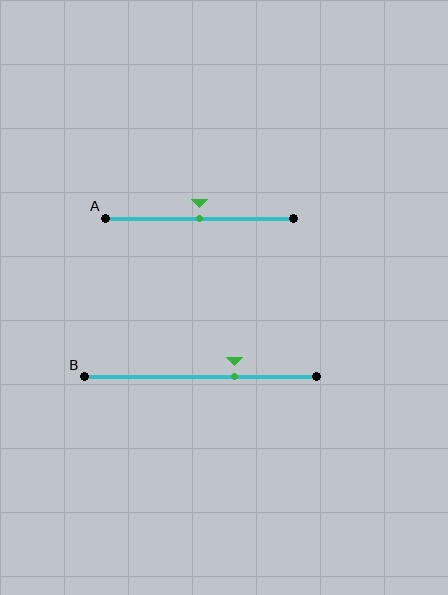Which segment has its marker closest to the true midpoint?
Segment A has its marker closest to the true midpoint.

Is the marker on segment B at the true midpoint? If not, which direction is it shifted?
No, the marker on segment B is shifted to the right by about 15% of the segment length.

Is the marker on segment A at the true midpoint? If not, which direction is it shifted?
Yes, the marker on segment A is at the true midpoint.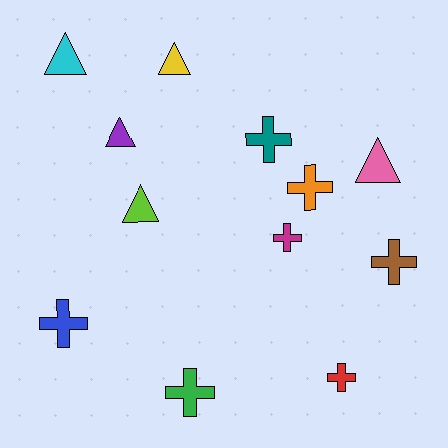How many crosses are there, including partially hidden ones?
There are 7 crosses.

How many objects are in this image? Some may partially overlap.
There are 12 objects.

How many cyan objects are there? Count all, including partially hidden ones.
There is 1 cyan object.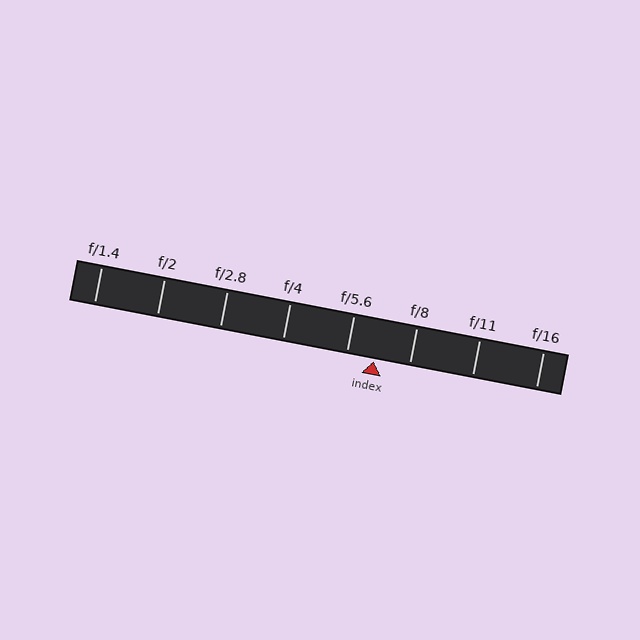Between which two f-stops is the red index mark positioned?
The index mark is between f/5.6 and f/8.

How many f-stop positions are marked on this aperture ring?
There are 8 f-stop positions marked.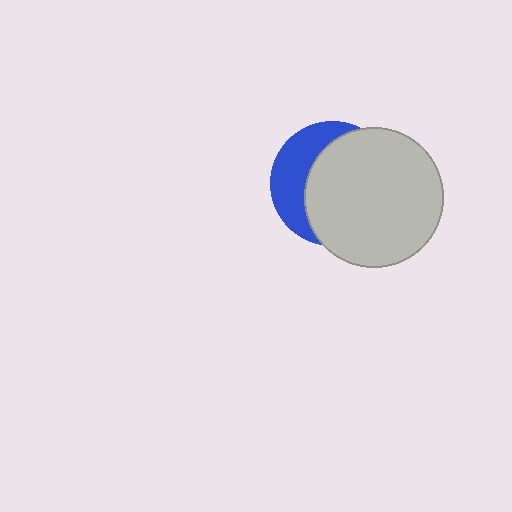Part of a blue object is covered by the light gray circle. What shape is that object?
It is a circle.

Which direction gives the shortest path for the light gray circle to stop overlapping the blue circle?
Moving right gives the shortest separation.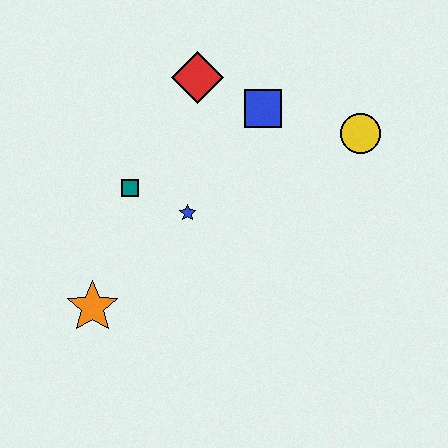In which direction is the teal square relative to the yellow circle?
The teal square is to the left of the yellow circle.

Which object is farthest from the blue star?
The yellow circle is farthest from the blue star.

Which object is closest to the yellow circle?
The blue square is closest to the yellow circle.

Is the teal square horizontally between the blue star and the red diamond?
No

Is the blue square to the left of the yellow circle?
Yes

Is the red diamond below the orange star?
No